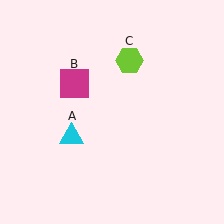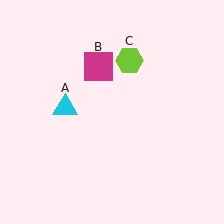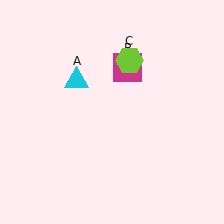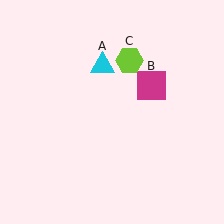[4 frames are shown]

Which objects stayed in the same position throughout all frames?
Lime hexagon (object C) remained stationary.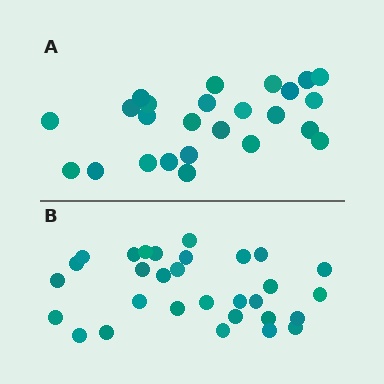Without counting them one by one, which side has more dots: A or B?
Region B (the bottom region) has more dots.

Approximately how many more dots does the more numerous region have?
Region B has about 5 more dots than region A.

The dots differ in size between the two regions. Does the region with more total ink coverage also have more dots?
No. Region A has more total ink coverage because its dots are larger, but region B actually contains more individual dots. Total area can be misleading — the number of items is what matters here.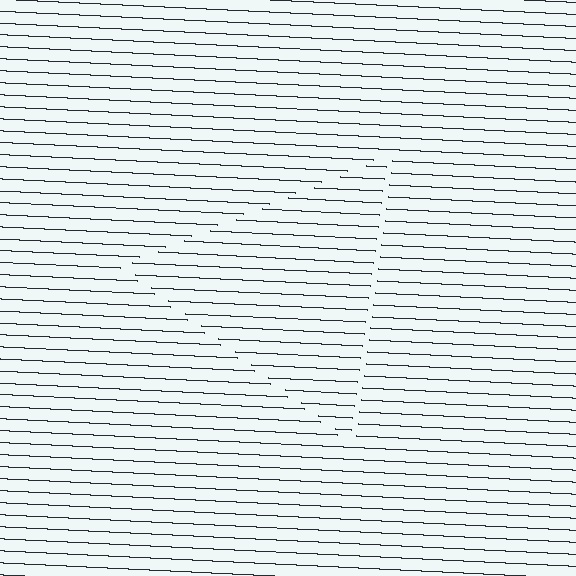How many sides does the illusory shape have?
3 sides — the line-ends trace a triangle.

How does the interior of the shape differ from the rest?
The interior of the shape contains the same grating, shifted by half a period — the contour is defined by the phase discontinuity where line-ends from the inner and outer gratings abut.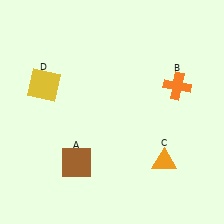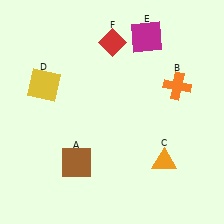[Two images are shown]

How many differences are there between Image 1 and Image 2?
There are 2 differences between the two images.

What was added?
A magenta square (E), a red diamond (F) were added in Image 2.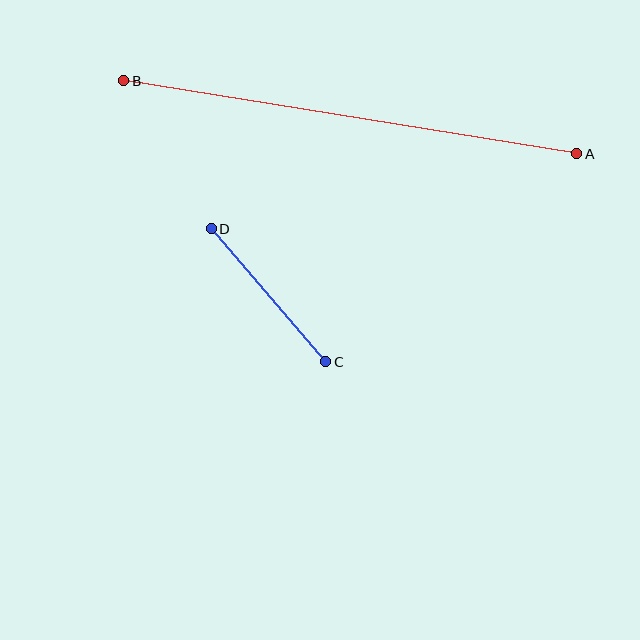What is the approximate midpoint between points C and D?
The midpoint is at approximately (268, 295) pixels.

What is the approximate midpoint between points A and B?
The midpoint is at approximately (350, 117) pixels.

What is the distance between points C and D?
The distance is approximately 176 pixels.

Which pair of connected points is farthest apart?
Points A and B are farthest apart.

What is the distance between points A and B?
The distance is approximately 459 pixels.